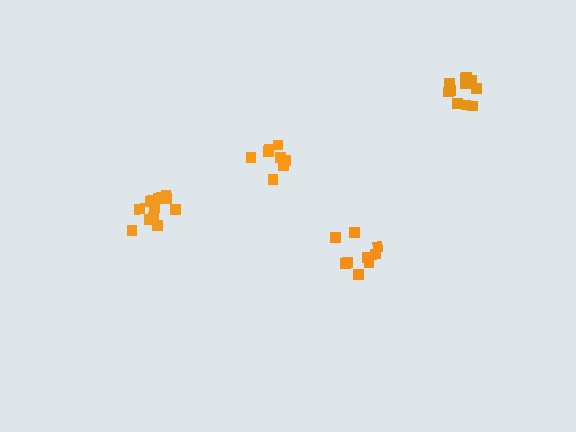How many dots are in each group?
Group 1: 9 dots, Group 2: 11 dots, Group 3: 8 dots, Group 4: 13 dots (41 total).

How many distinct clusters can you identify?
There are 4 distinct clusters.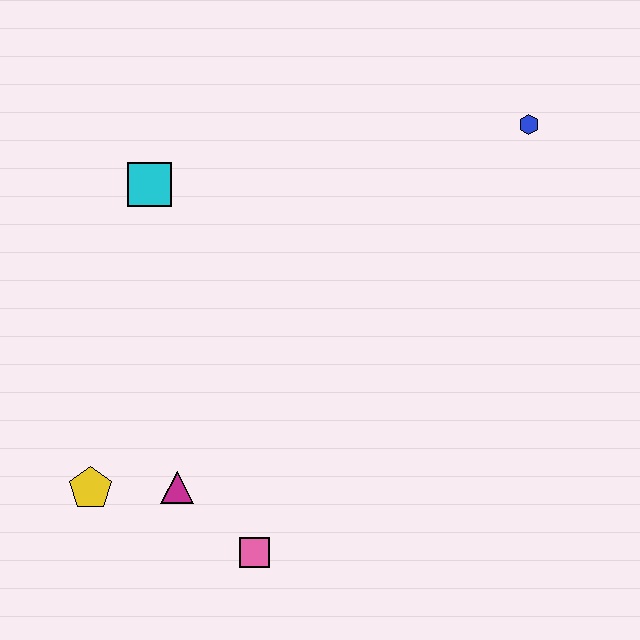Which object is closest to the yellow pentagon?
The magenta triangle is closest to the yellow pentagon.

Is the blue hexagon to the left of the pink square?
No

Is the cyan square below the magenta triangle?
No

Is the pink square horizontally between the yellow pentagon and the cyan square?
No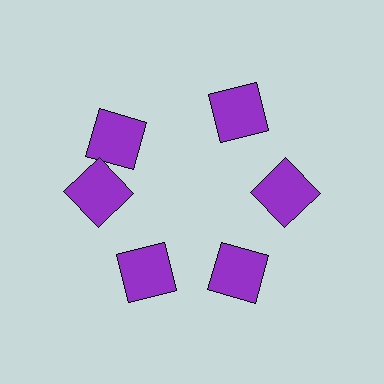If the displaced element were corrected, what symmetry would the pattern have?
It would have 6-fold rotational symmetry — the pattern would map onto itself every 60 degrees.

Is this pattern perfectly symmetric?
No. The 6 purple squares are arranged in a ring, but one element near the 11 o'clock position is rotated out of alignment along the ring, breaking the 6-fold rotational symmetry.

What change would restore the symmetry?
The symmetry would be restored by rotating it back into even spacing with its neighbors so that all 6 squares sit at equal angles and equal distance from the center.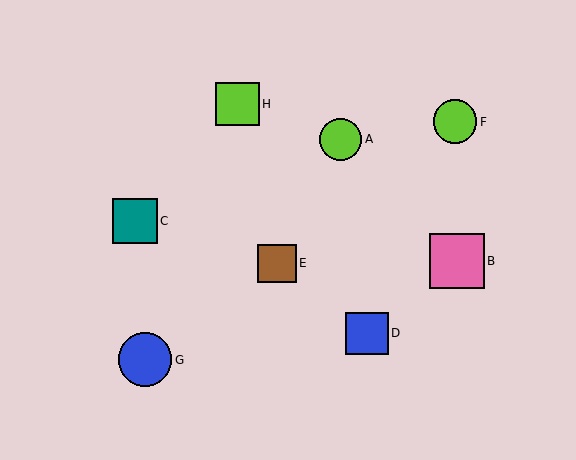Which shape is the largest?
The pink square (labeled B) is the largest.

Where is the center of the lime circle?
The center of the lime circle is at (341, 139).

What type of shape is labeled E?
Shape E is a brown square.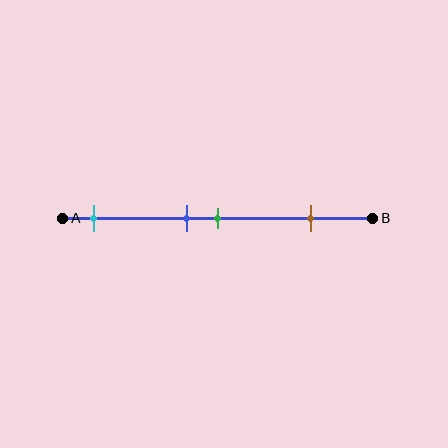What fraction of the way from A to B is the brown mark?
The brown mark is approximately 80% (0.8) of the way from A to B.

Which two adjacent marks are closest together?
The blue and green marks are the closest adjacent pair.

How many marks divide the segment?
There are 4 marks dividing the segment.